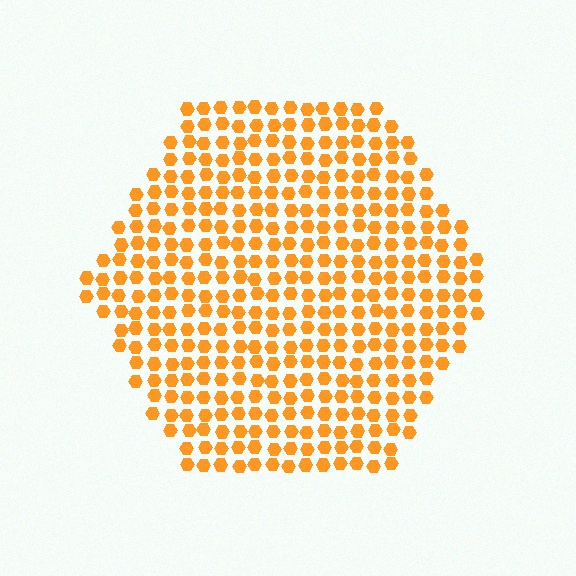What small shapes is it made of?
It is made of small hexagons.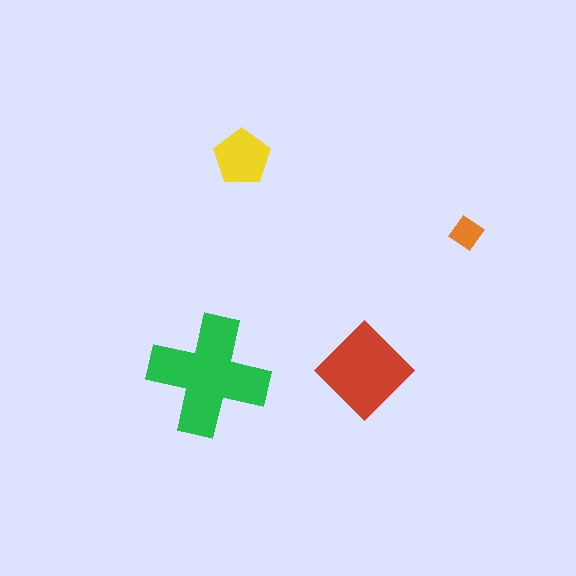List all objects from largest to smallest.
The green cross, the red diamond, the yellow pentagon, the orange diamond.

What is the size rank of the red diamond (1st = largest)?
2nd.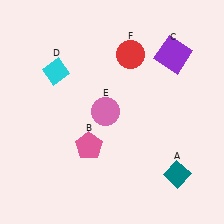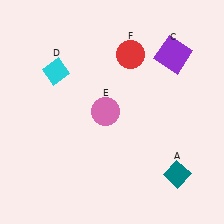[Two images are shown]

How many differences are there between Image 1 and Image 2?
There is 1 difference between the two images.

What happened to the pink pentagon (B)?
The pink pentagon (B) was removed in Image 2. It was in the bottom-left area of Image 1.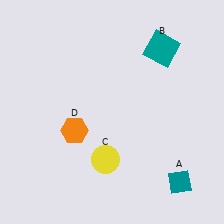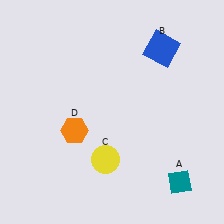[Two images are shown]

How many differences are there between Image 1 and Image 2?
There is 1 difference between the two images.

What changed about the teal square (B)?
In Image 1, B is teal. In Image 2, it changed to blue.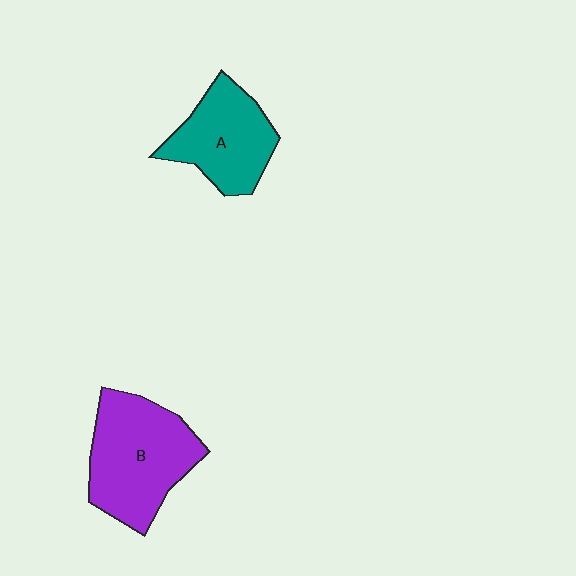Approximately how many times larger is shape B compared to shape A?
Approximately 1.3 times.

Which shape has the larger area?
Shape B (purple).